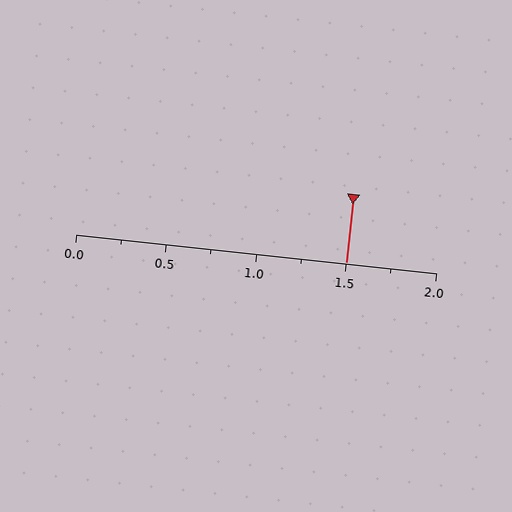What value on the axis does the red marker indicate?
The marker indicates approximately 1.5.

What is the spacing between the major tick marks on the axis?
The major ticks are spaced 0.5 apart.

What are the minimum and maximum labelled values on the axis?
The axis runs from 0.0 to 2.0.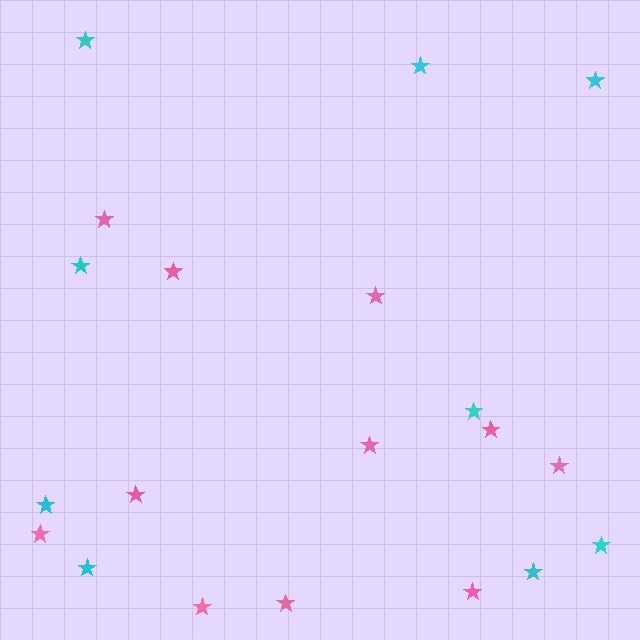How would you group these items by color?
There are 2 groups: one group of pink stars (11) and one group of cyan stars (9).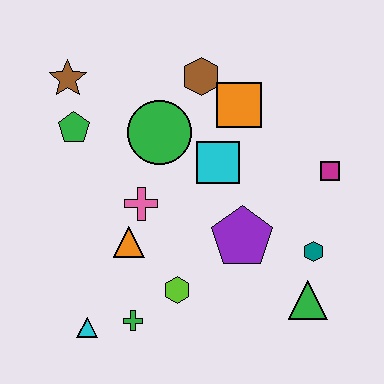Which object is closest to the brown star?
The green pentagon is closest to the brown star.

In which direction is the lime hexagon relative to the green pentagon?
The lime hexagon is below the green pentagon.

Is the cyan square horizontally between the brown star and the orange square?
Yes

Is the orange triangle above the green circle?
No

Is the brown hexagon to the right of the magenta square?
No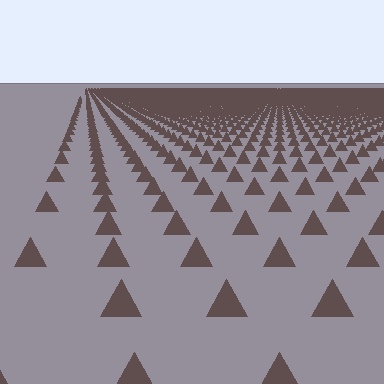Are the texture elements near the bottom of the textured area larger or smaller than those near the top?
Larger. Near the bottom, elements are closer to the viewer and appear at a bigger on-screen size.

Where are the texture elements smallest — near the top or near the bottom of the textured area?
Near the top.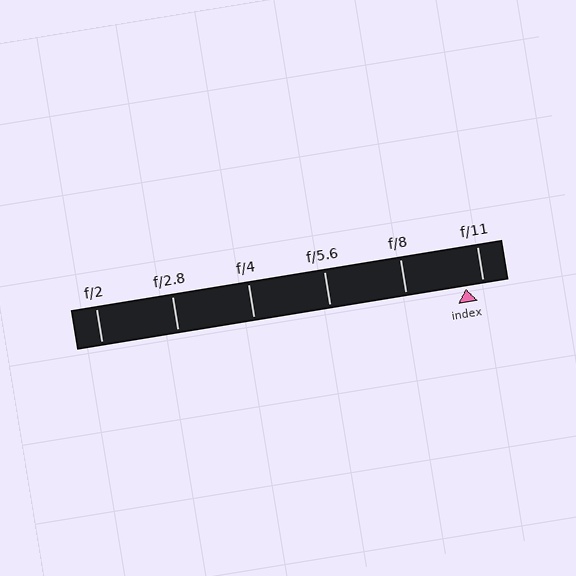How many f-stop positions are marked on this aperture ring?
There are 6 f-stop positions marked.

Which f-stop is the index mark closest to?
The index mark is closest to f/11.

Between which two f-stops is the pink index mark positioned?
The index mark is between f/8 and f/11.